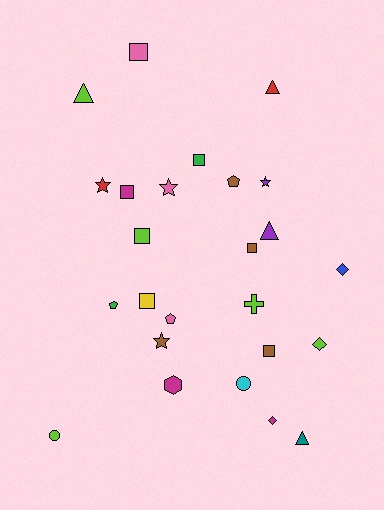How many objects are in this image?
There are 25 objects.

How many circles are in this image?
There are 2 circles.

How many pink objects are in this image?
There are 3 pink objects.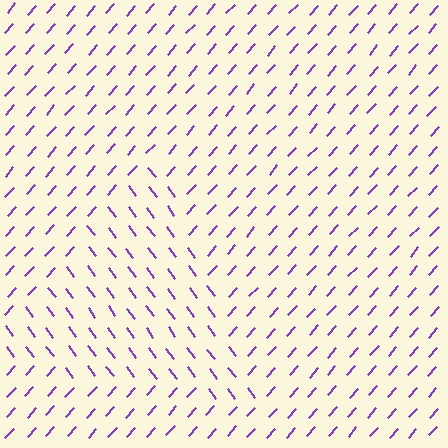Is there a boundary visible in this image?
Yes, there is a texture boundary formed by a change in line orientation.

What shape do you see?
I see a triangle.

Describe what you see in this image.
The image is filled with small purple line segments. A triangle region in the image has lines oriented differently from the surrounding lines, creating a visible texture boundary.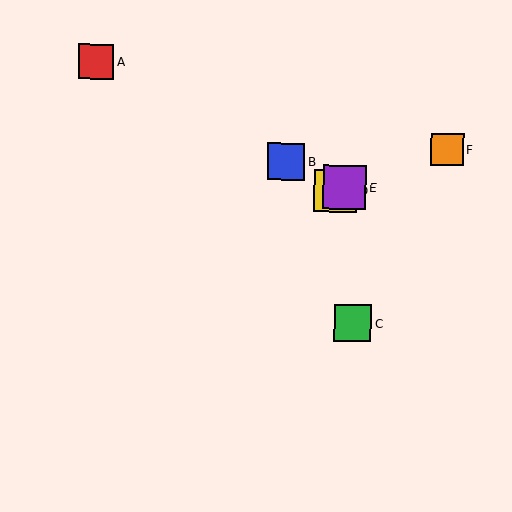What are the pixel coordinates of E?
Object E is at (344, 188).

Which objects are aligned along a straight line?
Objects D, E, F are aligned along a straight line.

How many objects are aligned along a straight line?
3 objects (D, E, F) are aligned along a straight line.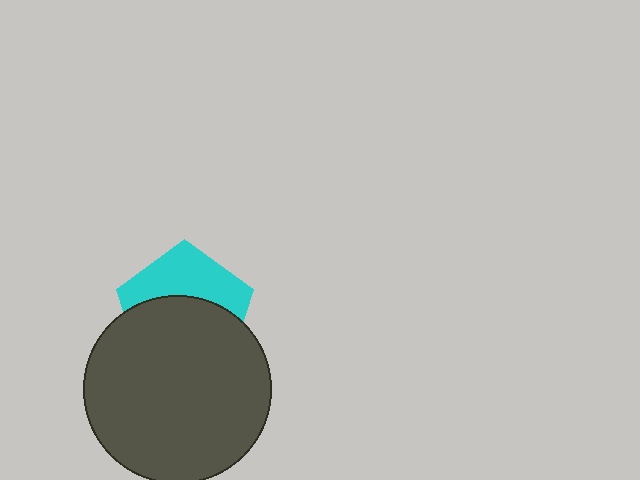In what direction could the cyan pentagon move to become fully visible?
The cyan pentagon could move up. That would shift it out from behind the dark gray circle entirely.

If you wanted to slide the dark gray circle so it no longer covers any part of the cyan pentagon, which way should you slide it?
Slide it down — that is the most direct way to separate the two shapes.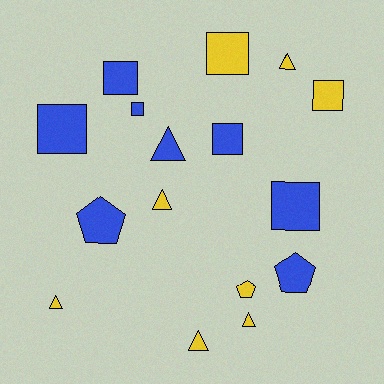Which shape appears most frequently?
Square, with 7 objects.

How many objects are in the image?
There are 16 objects.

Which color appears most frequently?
Blue, with 8 objects.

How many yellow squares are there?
There are 2 yellow squares.